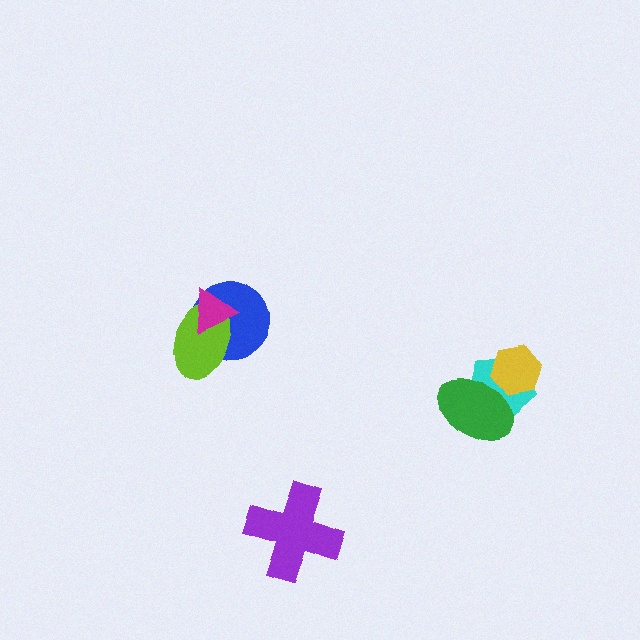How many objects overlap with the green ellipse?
2 objects overlap with the green ellipse.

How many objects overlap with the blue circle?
2 objects overlap with the blue circle.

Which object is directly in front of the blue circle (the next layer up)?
The lime ellipse is directly in front of the blue circle.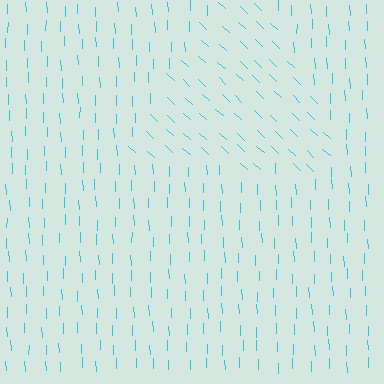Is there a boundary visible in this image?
Yes, there is a texture boundary formed by a change in line orientation.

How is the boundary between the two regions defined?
The boundary is defined purely by a change in line orientation (approximately 45 degrees difference). All lines are the same color and thickness.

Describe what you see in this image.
The image is filled with small cyan line segments. A triangle region in the image has lines oriented differently from the surrounding lines, creating a visible texture boundary.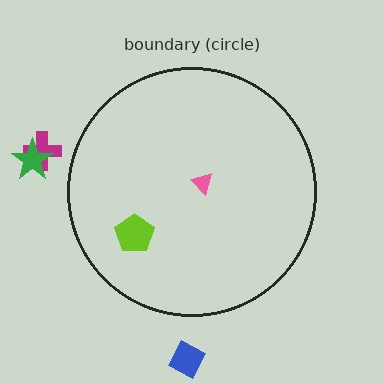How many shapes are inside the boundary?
2 inside, 3 outside.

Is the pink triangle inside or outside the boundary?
Inside.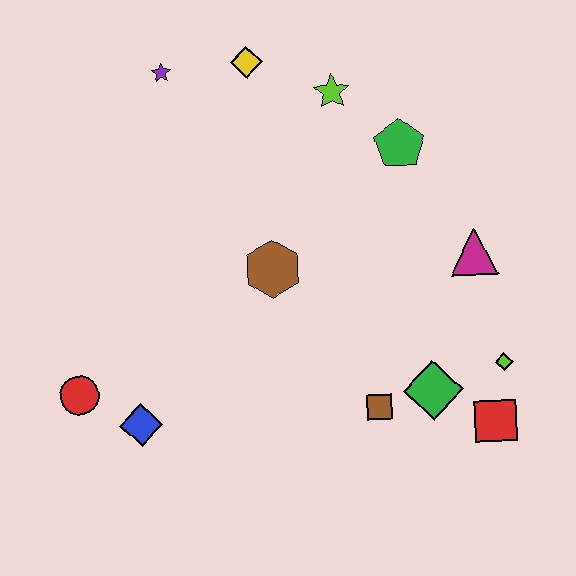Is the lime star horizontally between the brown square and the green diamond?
No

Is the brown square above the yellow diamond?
No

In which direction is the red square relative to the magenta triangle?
The red square is below the magenta triangle.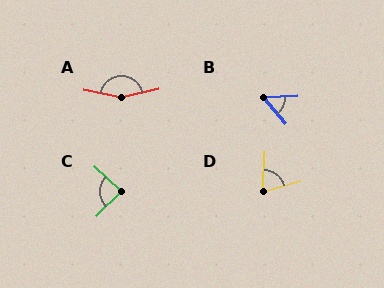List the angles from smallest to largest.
B (52°), D (71°), C (88°), A (157°).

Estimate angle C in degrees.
Approximately 88 degrees.